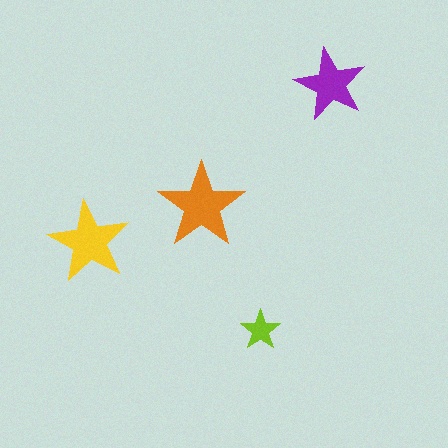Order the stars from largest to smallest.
the orange one, the yellow one, the purple one, the lime one.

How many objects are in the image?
There are 4 objects in the image.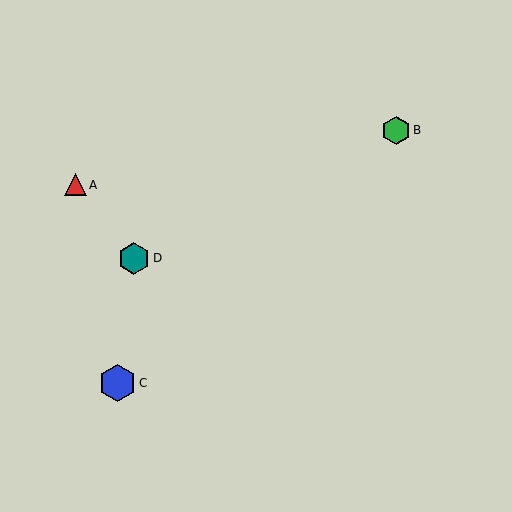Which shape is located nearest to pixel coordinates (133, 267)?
The teal hexagon (labeled D) at (134, 258) is nearest to that location.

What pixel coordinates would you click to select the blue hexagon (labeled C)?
Click at (118, 383) to select the blue hexagon C.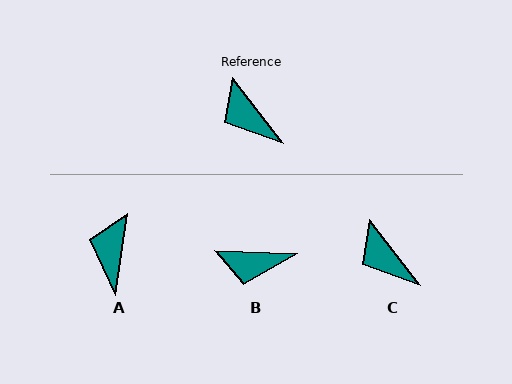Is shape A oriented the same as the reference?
No, it is off by about 46 degrees.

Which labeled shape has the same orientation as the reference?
C.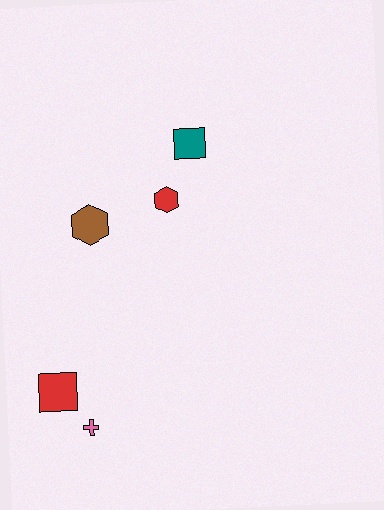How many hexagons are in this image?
There are 2 hexagons.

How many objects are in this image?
There are 5 objects.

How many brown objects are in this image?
There is 1 brown object.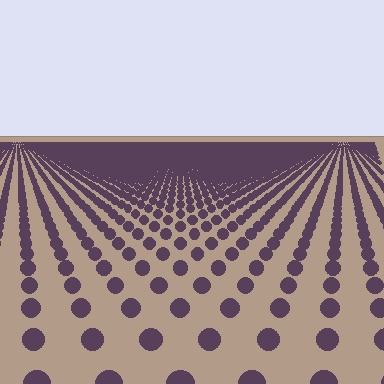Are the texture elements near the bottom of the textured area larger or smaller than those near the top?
Larger. Near the bottom, elements are closer to the viewer and appear at a bigger on-screen size.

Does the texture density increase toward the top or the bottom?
Density increases toward the top.